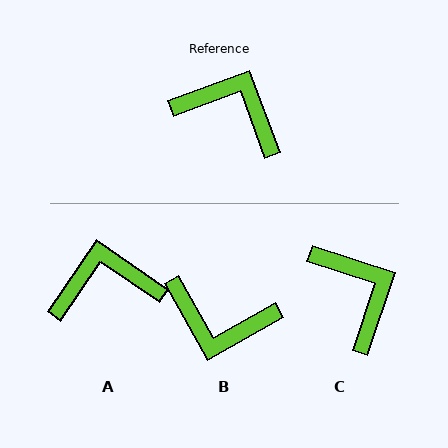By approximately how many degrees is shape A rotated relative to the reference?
Approximately 35 degrees counter-clockwise.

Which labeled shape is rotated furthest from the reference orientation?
B, about 171 degrees away.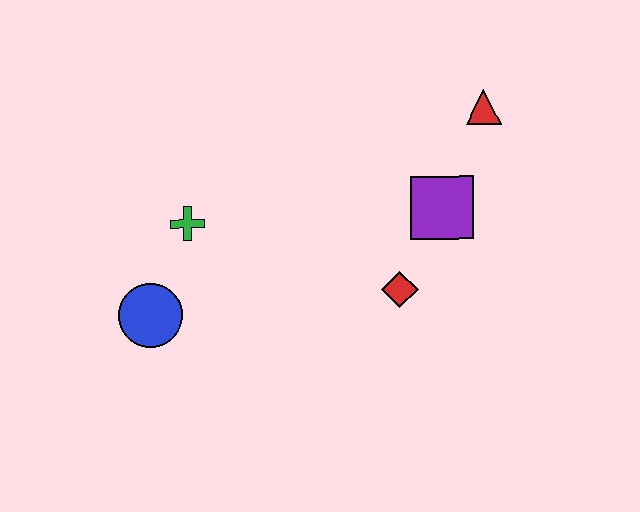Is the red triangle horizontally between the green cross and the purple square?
No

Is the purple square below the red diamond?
No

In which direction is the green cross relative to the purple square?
The green cross is to the left of the purple square.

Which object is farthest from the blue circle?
The red triangle is farthest from the blue circle.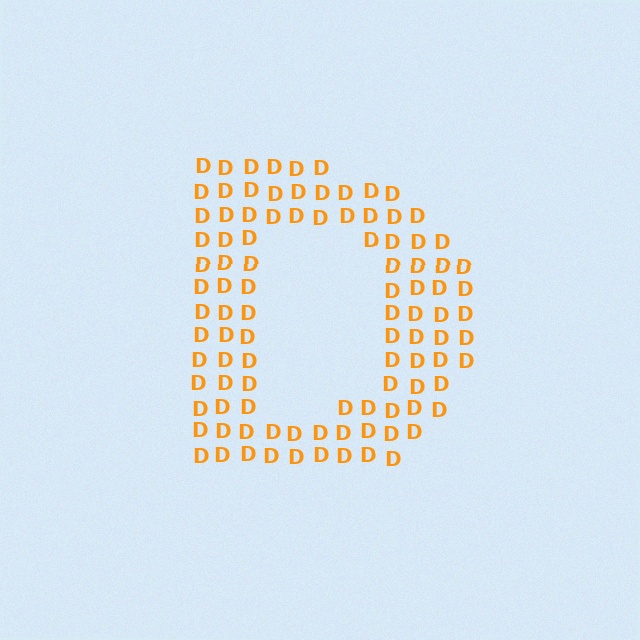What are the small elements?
The small elements are letter D's.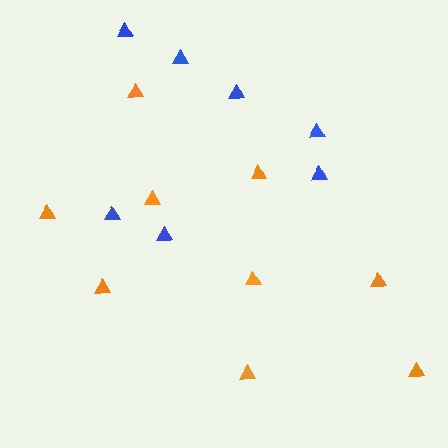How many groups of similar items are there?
There are 2 groups: one group of orange triangles (9) and one group of blue triangles (7).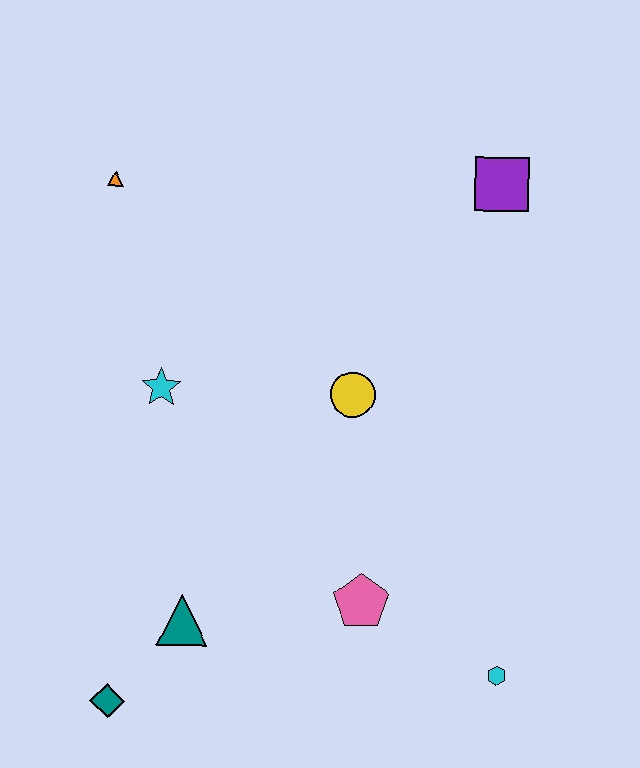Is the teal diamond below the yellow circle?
Yes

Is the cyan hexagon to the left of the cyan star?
No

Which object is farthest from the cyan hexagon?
The orange triangle is farthest from the cyan hexagon.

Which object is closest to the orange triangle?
The cyan star is closest to the orange triangle.